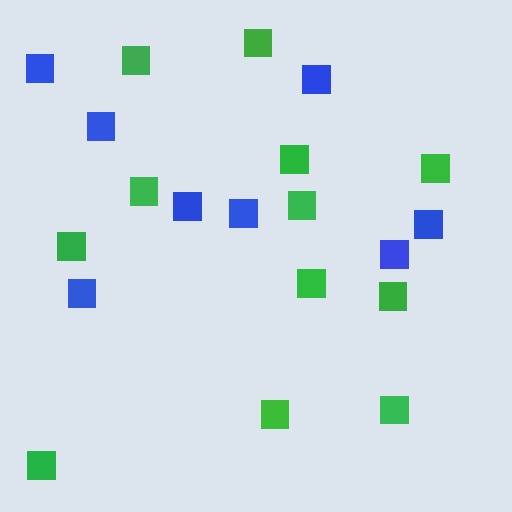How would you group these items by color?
There are 2 groups: one group of green squares (12) and one group of blue squares (8).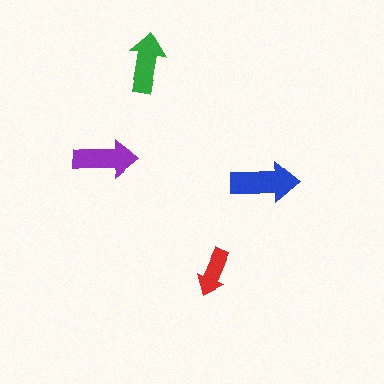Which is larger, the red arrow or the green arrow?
The green one.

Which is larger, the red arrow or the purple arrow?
The purple one.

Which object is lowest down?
The red arrow is bottommost.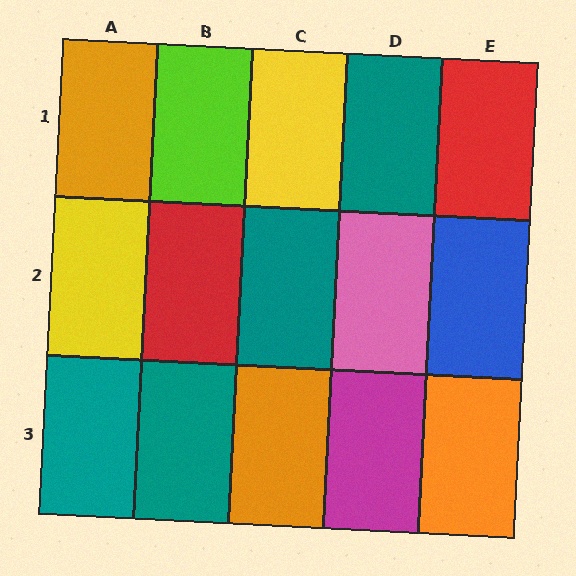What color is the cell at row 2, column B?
Red.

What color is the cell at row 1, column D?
Teal.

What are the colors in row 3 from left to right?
Teal, teal, orange, magenta, orange.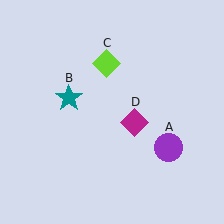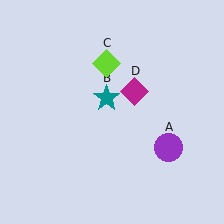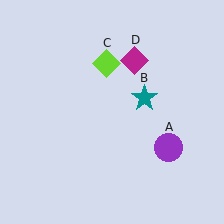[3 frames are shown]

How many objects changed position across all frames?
2 objects changed position: teal star (object B), magenta diamond (object D).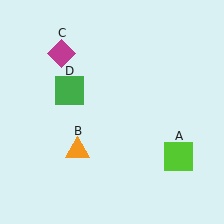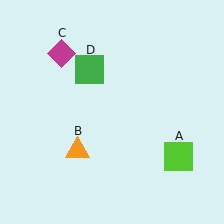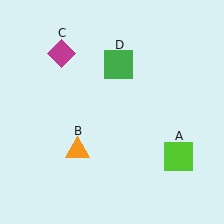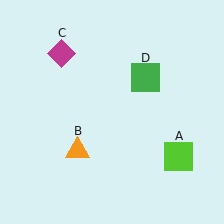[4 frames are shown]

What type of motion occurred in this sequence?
The green square (object D) rotated clockwise around the center of the scene.